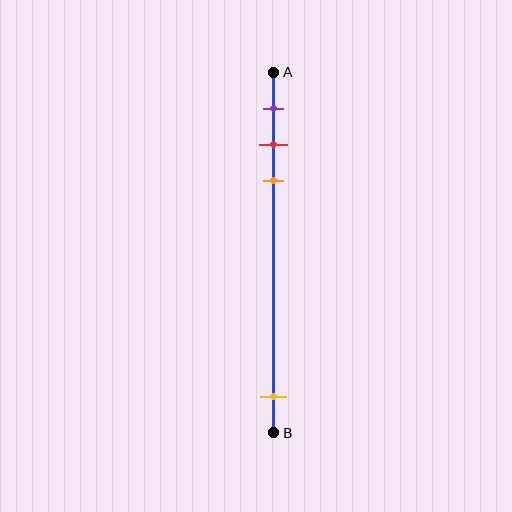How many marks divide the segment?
There are 4 marks dividing the segment.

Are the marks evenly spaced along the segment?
No, the marks are not evenly spaced.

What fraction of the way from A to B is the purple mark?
The purple mark is approximately 10% (0.1) of the way from A to B.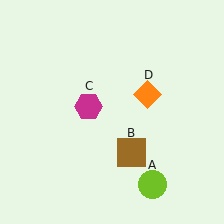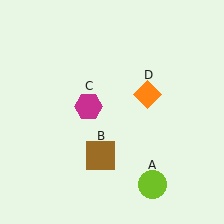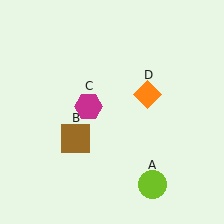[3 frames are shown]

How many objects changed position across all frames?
1 object changed position: brown square (object B).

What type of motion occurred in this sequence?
The brown square (object B) rotated clockwise around the center of the scene.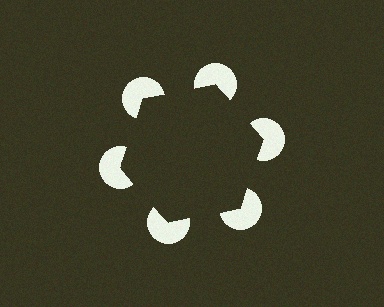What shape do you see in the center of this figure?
An illusory hexagon — its edges are inferred from the aligned wedge cuts in the pac-man discs, not physically drawn.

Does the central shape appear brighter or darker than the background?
It typically appears slightly darker than the background, even though no actual brightness change is drawn.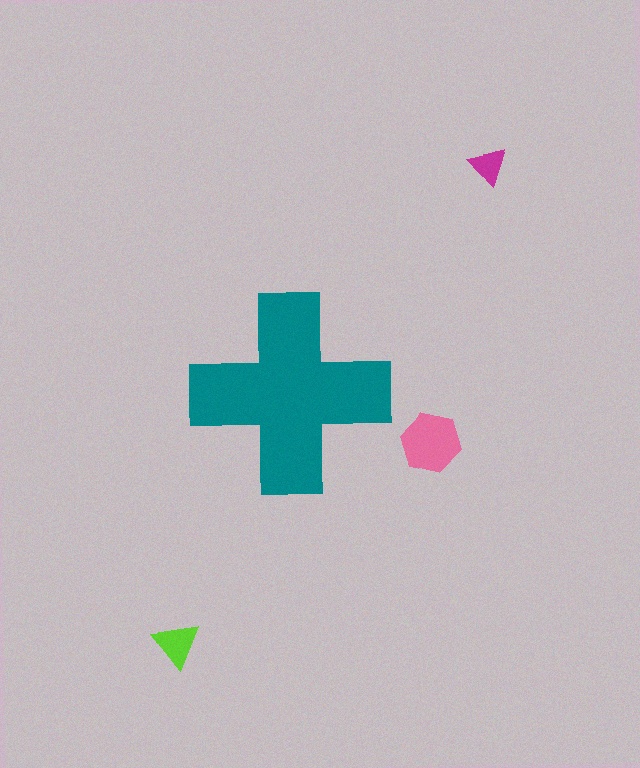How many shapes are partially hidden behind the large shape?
0 shapes are partially hidden.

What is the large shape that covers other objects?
A teal cross.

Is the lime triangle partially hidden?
No, the lime triangle is fully visible.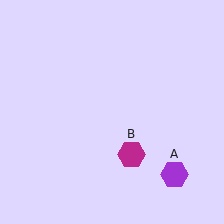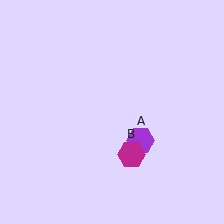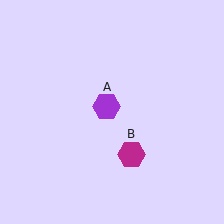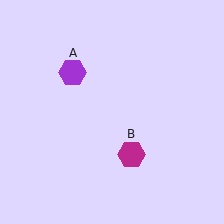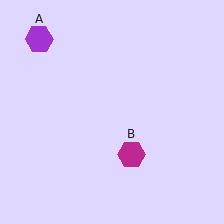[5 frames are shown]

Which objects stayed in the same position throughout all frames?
Magenta hexagon (object B) remained stationary.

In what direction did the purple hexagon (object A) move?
The purple hexagon (object A) moved up and to the left.